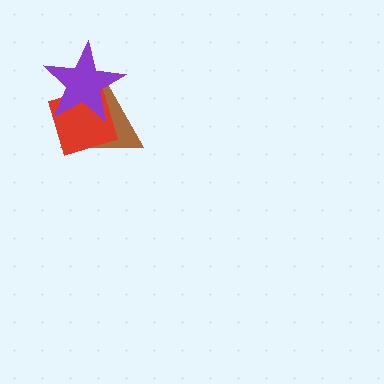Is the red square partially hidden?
Yes, it is partially covered by another shape.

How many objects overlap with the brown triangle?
2 objects overlap with the brown triangle.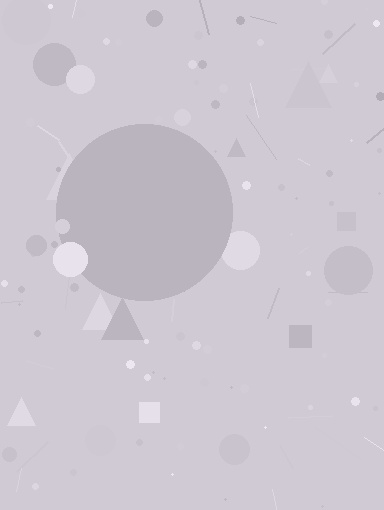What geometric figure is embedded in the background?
A circle is embedded in the background.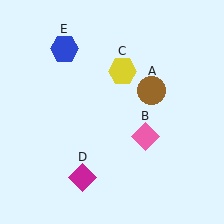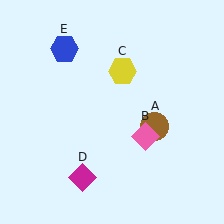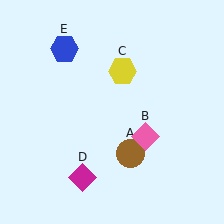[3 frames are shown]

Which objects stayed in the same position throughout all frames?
Pink diamond (object B) and yellow hexagon (object C) and magenta diamond (object D) and blue hexagon (object E) remained stationary.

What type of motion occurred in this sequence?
The brown circle (object A) rotated clockwise around the center of the scene.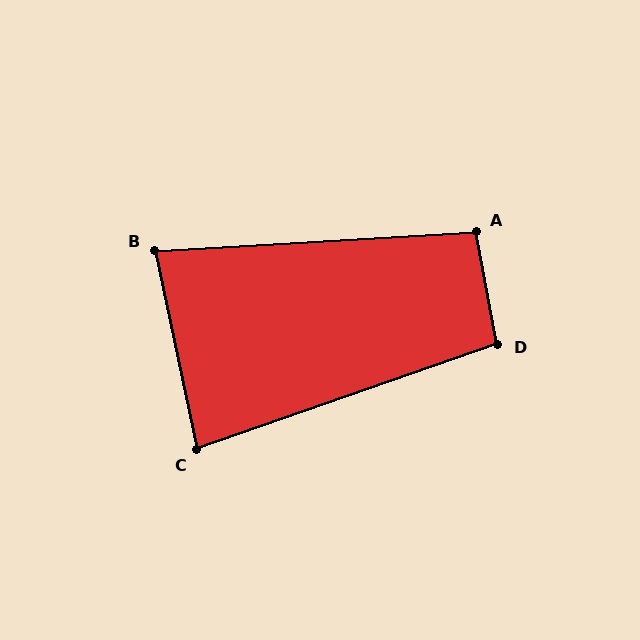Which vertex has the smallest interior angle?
B, at approximately 82 degrees.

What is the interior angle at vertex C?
Approximately 83 degrees (acute).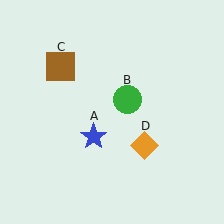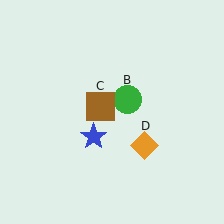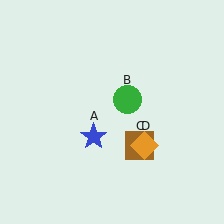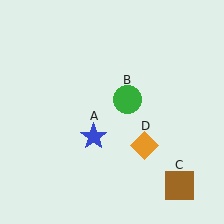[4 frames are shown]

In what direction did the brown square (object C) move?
The brown square (object C) moved down and to the right.